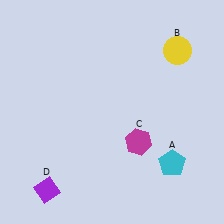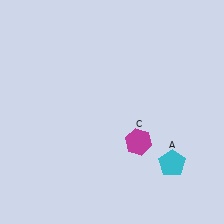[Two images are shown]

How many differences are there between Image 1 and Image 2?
There are 2 differences between the two images.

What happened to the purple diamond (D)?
The purple diamond (D) was removed in Image 2. It was in the bottom-left area of Image 1.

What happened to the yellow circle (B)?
The yellow circle (B) was removed in Image 2. It was in the top-right area of Image 1.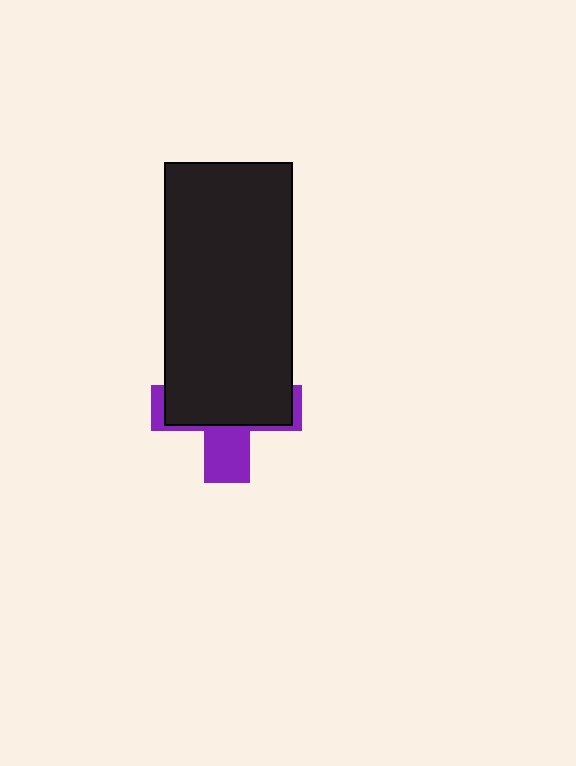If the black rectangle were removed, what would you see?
You would see the complete purple cross.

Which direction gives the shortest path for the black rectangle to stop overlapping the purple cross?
Moving up gives the shortest separation.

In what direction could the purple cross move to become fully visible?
The purple cross could move down. That would shift it out from behind the black rectangle entirely.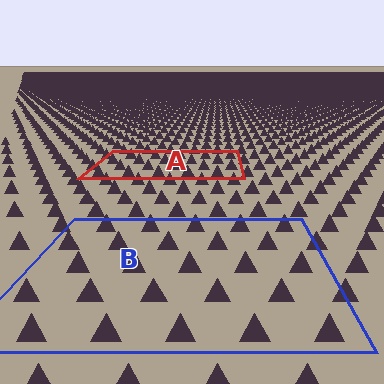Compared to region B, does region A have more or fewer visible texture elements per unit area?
Region A has more texture elements per unit area — they are packed more densely because it is farther away.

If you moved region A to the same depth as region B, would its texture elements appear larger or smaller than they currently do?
They would appear larger. At a closer depth, the same texture elements are projected at a bigger on-screen size.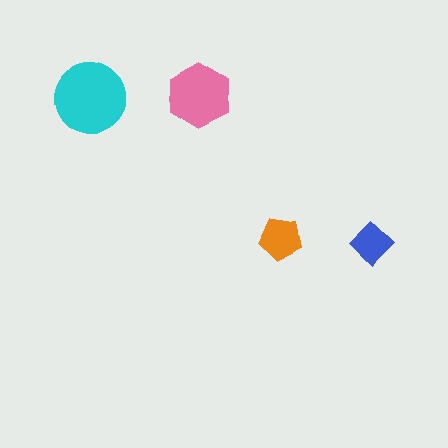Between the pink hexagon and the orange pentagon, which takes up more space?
The pink hexagon.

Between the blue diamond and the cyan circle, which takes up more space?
The cyan circle.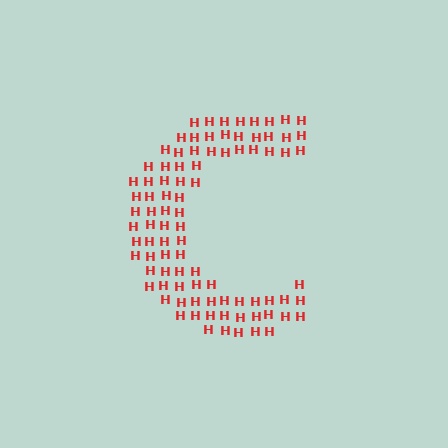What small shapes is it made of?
It is made of small letter H's.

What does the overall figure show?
The overall figure shows the letter C.